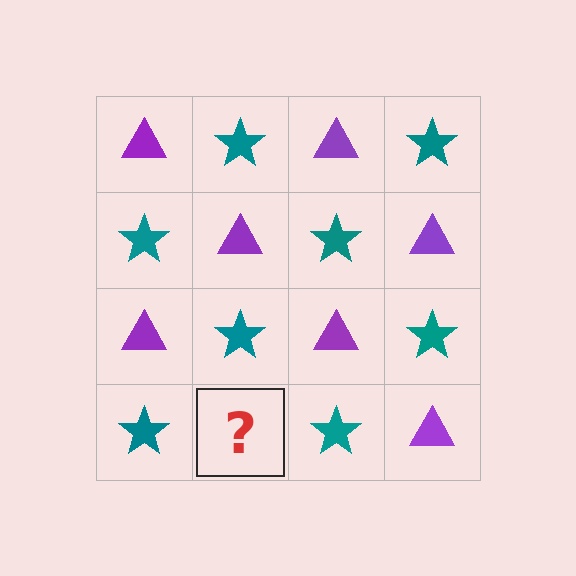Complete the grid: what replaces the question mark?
The question mark should be replaced with a purple triangle.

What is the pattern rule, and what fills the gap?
The rule is that it alternates purple triangle and teal star in a checkerboard pattern. The gap should be filled with a purple triangle.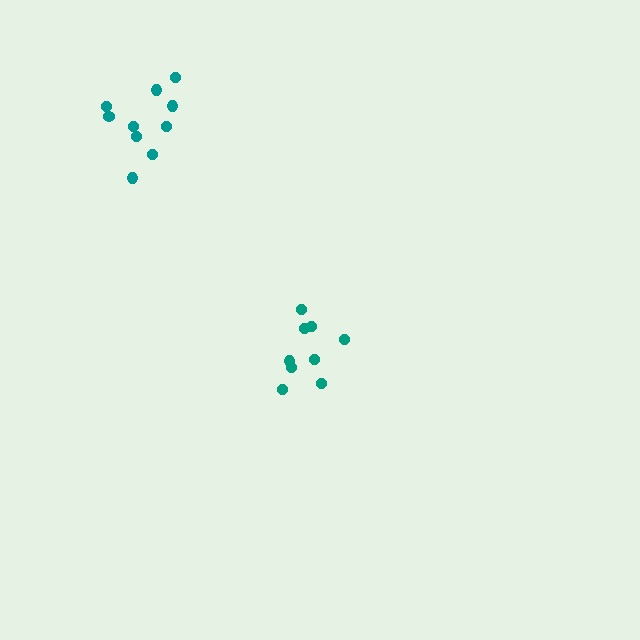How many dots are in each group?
Group 1: 9 dots, Group 2: 10 dots (19 total).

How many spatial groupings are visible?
There are 2 spatial groupings.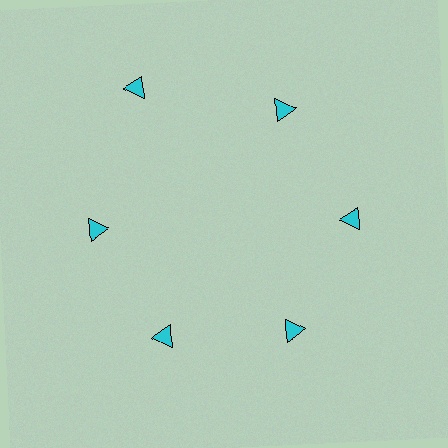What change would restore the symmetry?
The symmetry would be restored by moving it inward, back onto the ring so that all 6 triangles sit at equal angles and equal distance from the center.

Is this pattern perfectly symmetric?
No. The 6 cyan triangles are arranged in a ring, but one element near the 11 o'clock position is pushed outward from the center, breaking the 6-fold rotational symmetry.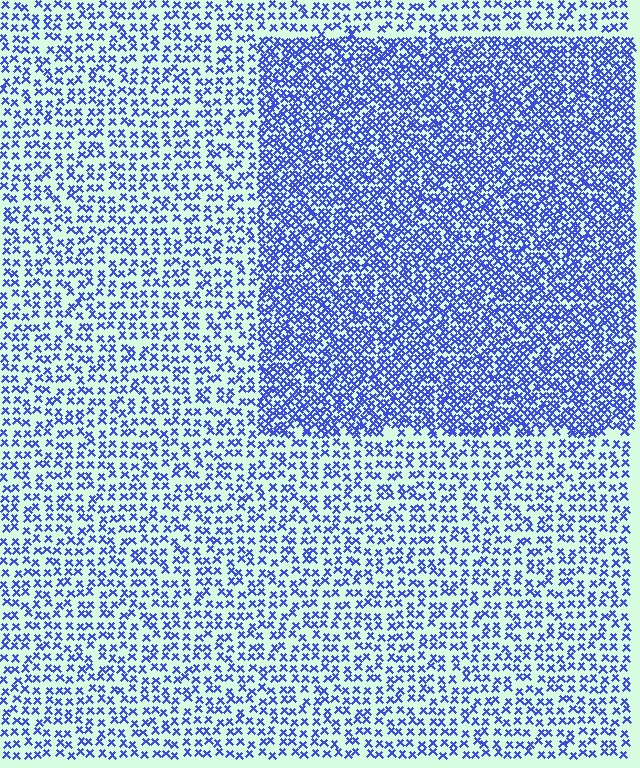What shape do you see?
I see a rectangle.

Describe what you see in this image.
The image contains small blue elements arranged at two different densities. A rectangle-shaped region is visible where the elements are more densely packed than the surrounding area.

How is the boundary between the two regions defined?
The boundary is defined by a change in element density (approximately 2.1x ratio). All elements are the same color, size, and shape.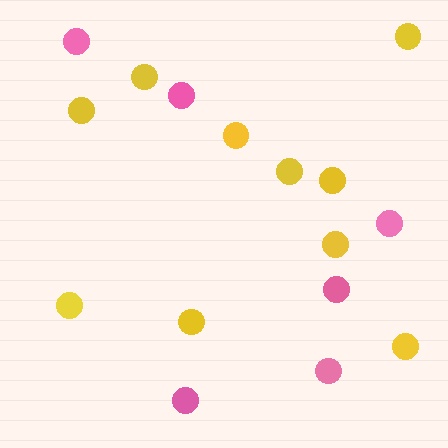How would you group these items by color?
There are 2 groups: one group of pink circles (6) and one group of yellow circles (10).